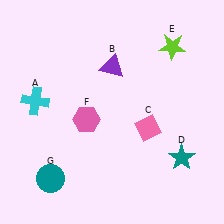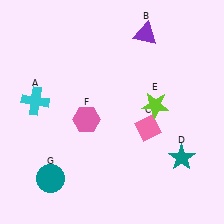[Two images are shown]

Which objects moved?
The objects that moved are: the purple triangle (B), the lime star (E).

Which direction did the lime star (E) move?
The lime star (E) moved down.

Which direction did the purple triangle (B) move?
The purple triangle (B) moved right.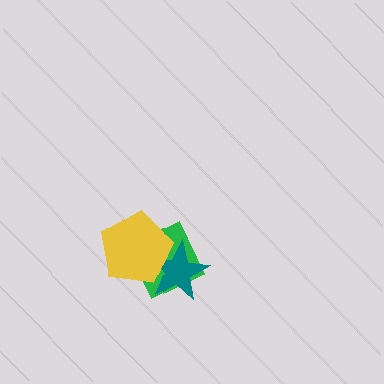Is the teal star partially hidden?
Yes, it is partially covered by another shape.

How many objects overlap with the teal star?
2 objects overlap with the teal star.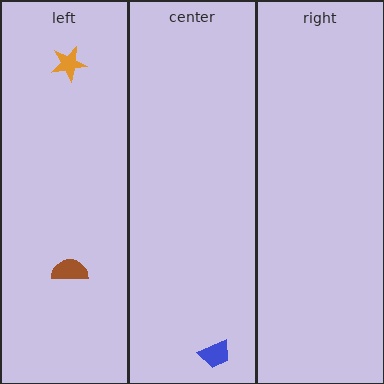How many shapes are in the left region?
2.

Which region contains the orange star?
The left region.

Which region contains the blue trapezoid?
The center region.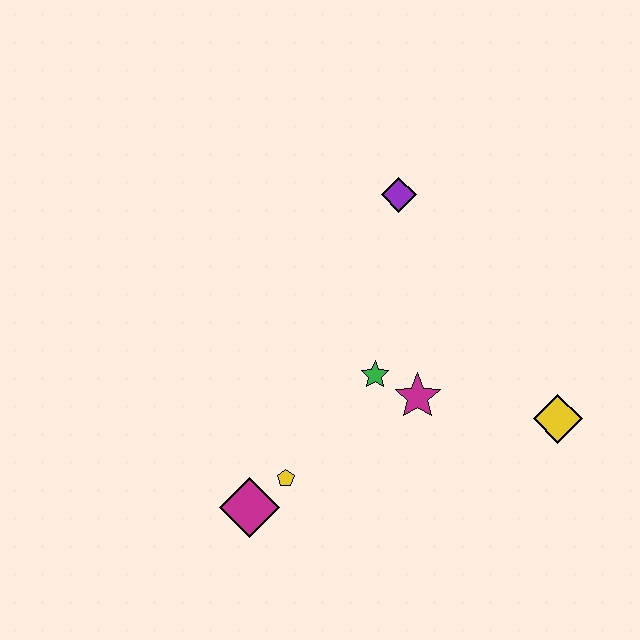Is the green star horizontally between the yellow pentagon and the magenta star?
Yes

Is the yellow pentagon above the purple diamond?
No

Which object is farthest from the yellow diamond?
The magenta diamond is farthest from the yellow diamond.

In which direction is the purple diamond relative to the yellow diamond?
The purple diamond is above the yellow diamond.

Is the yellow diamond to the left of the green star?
No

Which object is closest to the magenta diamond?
The yellow pentagon is closest to the magenta diamond.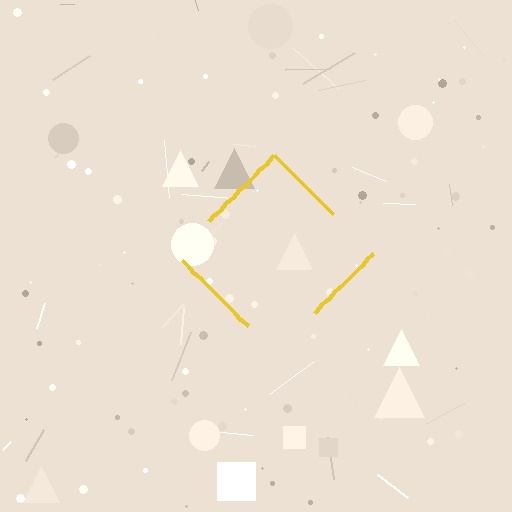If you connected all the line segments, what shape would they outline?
They would outline a diamond.